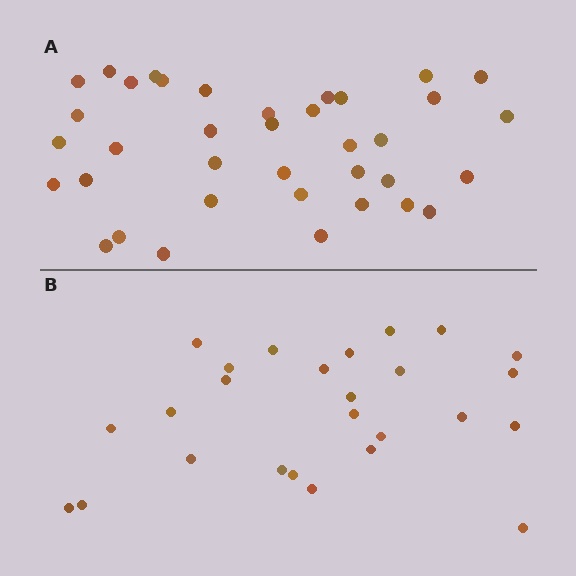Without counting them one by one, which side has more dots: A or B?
Region A (the top region) has more dots.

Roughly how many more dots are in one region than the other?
Region A has roughly 12 or so more dots than region B.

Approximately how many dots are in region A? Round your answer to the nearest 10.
About 40 dots. (The exact count is 37, which rounds to 40.)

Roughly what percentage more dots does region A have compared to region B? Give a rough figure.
About 40% more.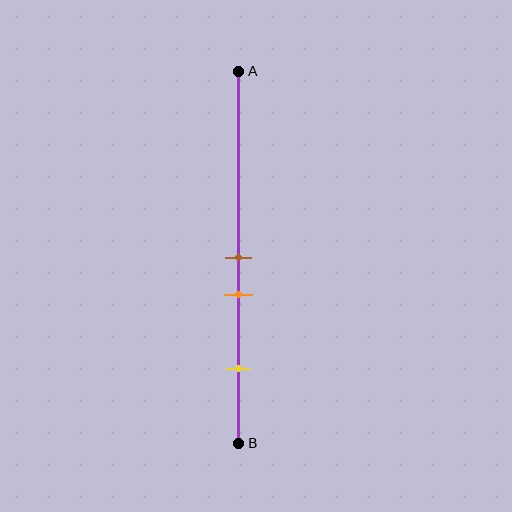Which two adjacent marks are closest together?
The brown and orange marks are the closest adjacent pair.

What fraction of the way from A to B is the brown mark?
The brown mark is approximately 50% (0.5) of the way from A to B.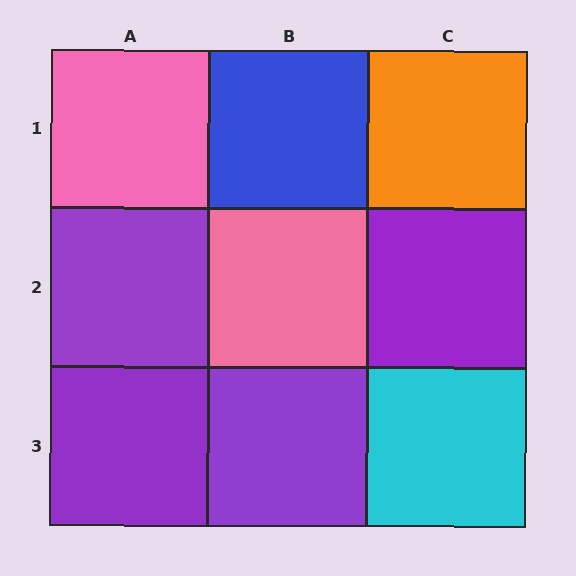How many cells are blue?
1 cell is blue.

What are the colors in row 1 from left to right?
Pink, blue, orange.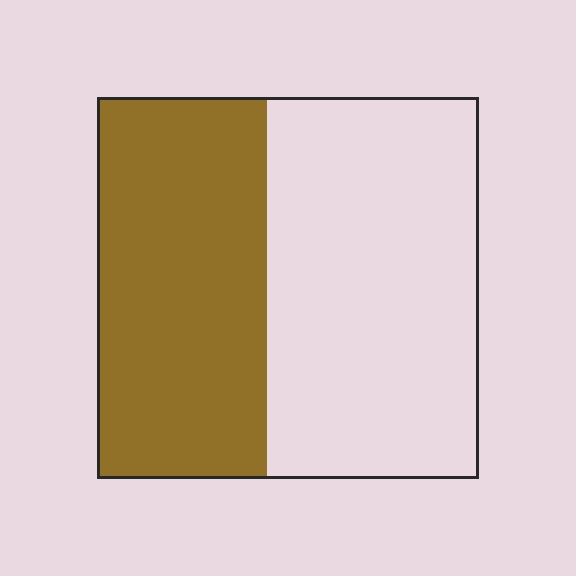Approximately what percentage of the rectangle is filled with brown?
Approximately 45%.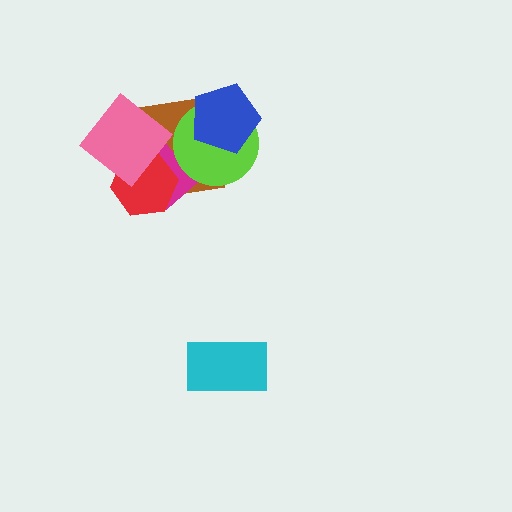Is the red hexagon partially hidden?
Yes, it is partially covered by another shape.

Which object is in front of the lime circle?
The blue pentagon is in front of the lime circle.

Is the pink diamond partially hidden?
No, no other shape covers it.